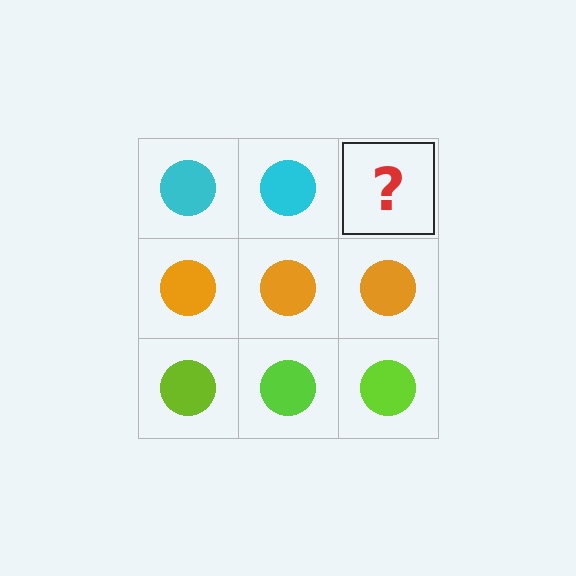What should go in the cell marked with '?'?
The missing cell should contain a cyan circle.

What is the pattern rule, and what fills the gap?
The rule is that each row has a consistent color. The gap should be filled with a cyan circle.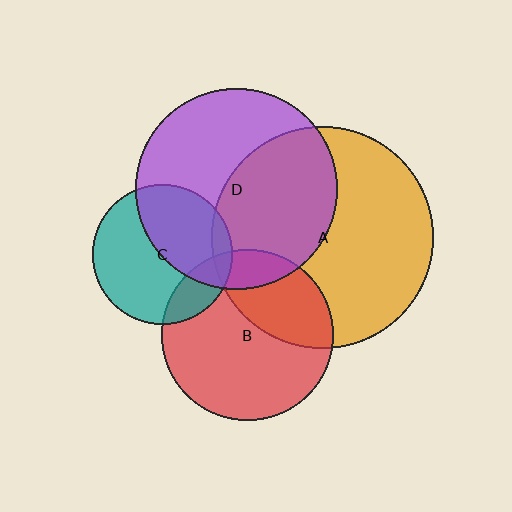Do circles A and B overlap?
Yes.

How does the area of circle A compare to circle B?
Approximately 1.7 times.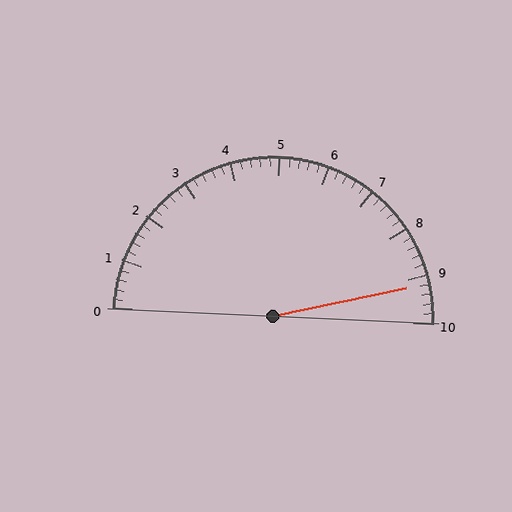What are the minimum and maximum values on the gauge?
The gauge ranges from 0 to 10.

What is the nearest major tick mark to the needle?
The nearest major tick mark is 9.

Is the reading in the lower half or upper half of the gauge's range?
The reading is in the upper half of the range (0 to 10).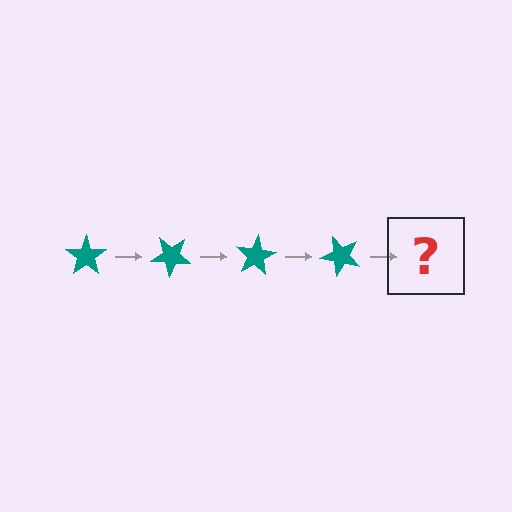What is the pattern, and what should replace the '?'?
The pattern is that the star rotates 40 degrees each step. The '?' should be a teal star rotated 160 degrees.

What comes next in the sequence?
The next element should be a teal star rotated 160 degrees.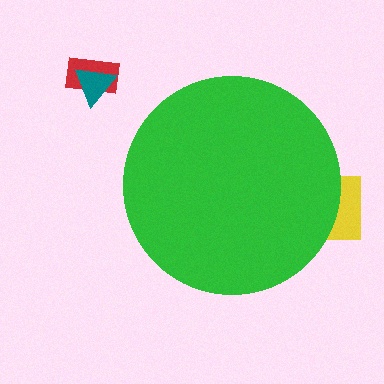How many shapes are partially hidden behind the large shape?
1 shape is partially hidden.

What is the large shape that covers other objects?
A green circle.